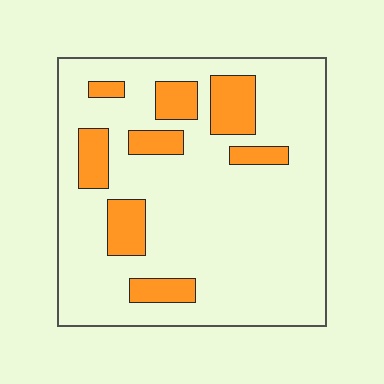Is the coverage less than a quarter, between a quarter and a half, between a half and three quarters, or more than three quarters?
Less than a quarter.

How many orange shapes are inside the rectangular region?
8.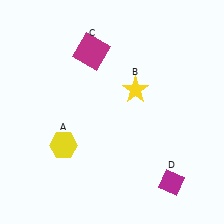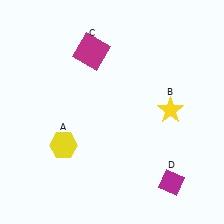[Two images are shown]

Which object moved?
The yellow star (B) moved right.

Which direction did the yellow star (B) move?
The yellow star (B) moved right.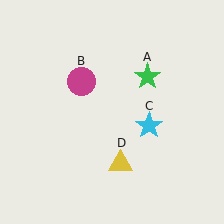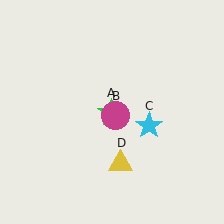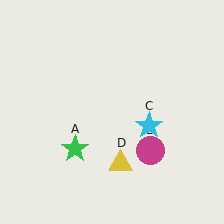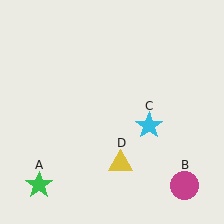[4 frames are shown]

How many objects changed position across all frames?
2 objects changed position: green star (object A), magenta circle (object B).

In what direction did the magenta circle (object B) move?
The magenta circle (object B) moved down and to the right.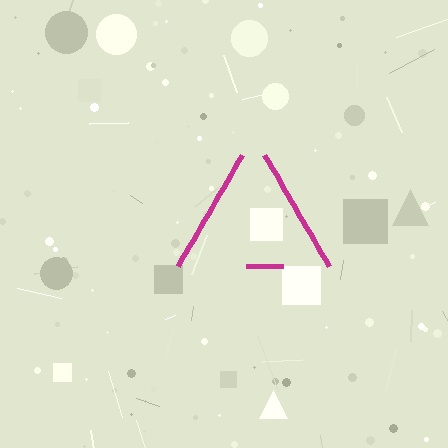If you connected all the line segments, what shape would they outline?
They would outline a triangle.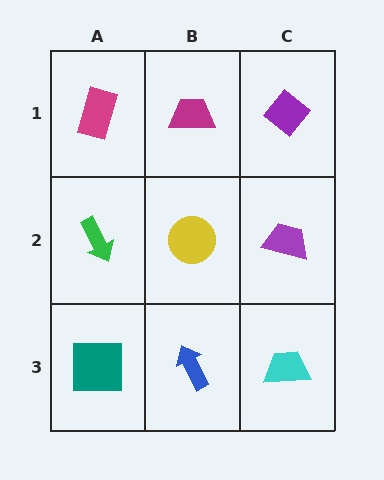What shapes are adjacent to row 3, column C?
A purple trapezoid (row 2, column C), a blue arrow (row 3, column B).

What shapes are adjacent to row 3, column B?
A yellow circle (row 2, column B), a teal square (row 3, column A), a cyan trapezoid (row 3, column C).